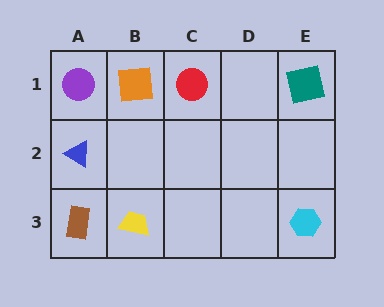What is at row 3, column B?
A yellow trapezoid.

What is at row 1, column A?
A purple circle.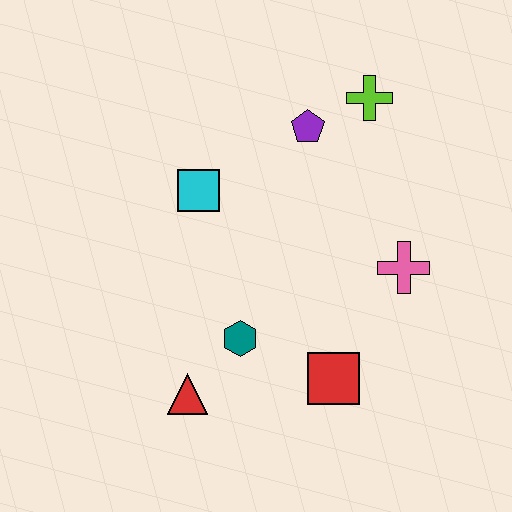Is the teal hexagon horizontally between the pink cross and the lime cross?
No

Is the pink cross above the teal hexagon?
Yes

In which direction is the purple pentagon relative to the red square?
The purple pentagon is above the red square.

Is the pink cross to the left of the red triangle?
No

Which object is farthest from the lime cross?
The red triangle is farthest from the lime cross.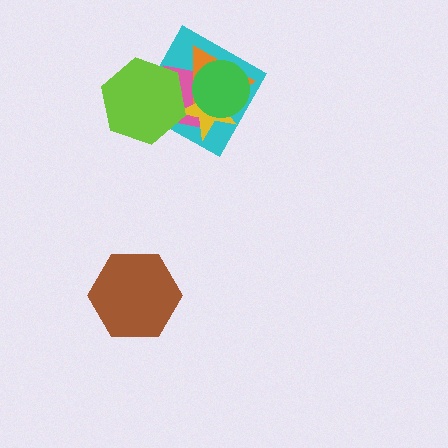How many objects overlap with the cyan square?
5 objects overlap with the cyan square.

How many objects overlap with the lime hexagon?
4 objects overlap with the lime hexagon.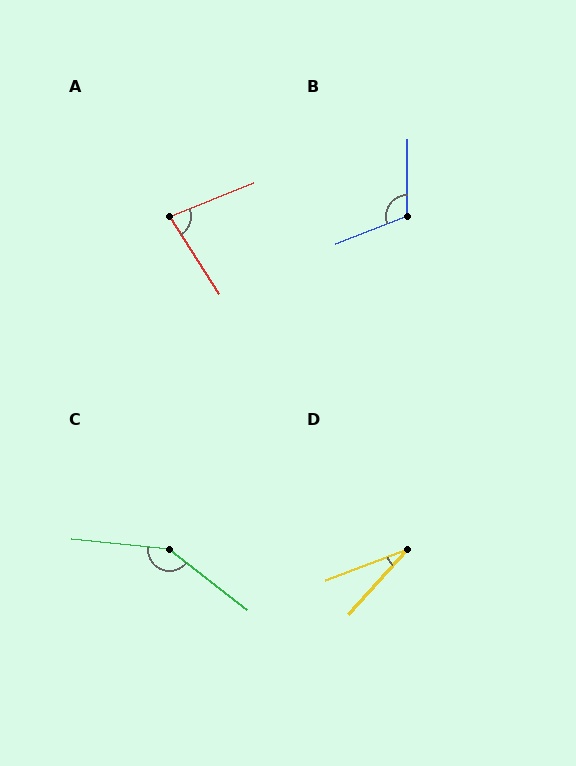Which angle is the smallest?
D, at approximately 27 degrees.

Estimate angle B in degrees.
Approximately 111 degrees.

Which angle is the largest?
C, at approximately 148 degrees.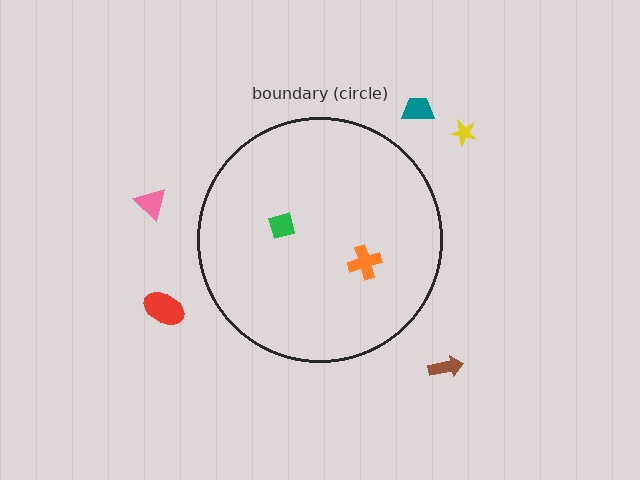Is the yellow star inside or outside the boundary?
Outside.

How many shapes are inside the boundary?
2 inside, 5 outside.